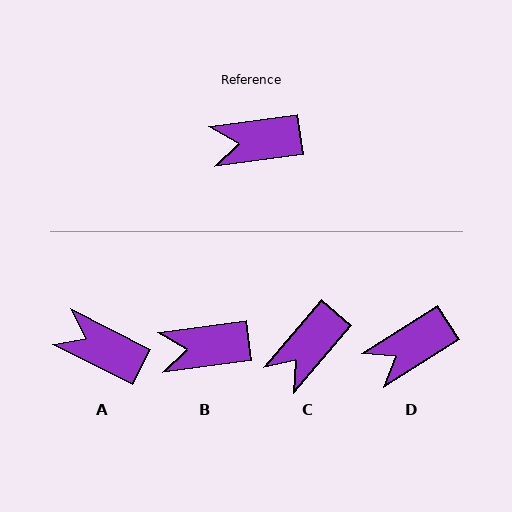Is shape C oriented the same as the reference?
No, it is off by about 41 degrees.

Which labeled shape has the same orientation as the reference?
B.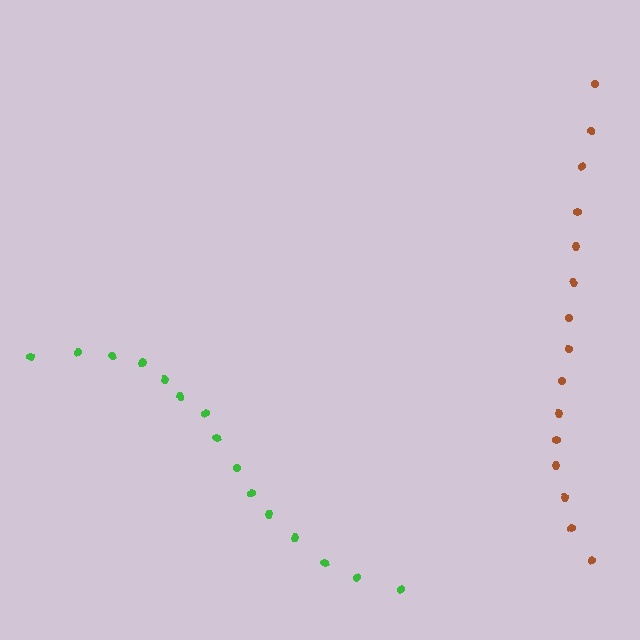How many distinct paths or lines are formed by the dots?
There are 2 distinct paths.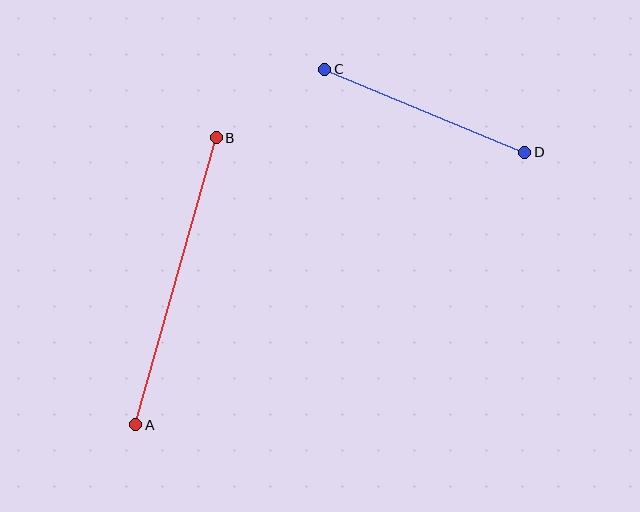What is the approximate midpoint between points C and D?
The midpoint is at approximately (425, 111) pixels.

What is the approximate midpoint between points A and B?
The midpoint is at approximately (176, 281) pixels.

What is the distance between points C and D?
The distance is approximately 217 pixels.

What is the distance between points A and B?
The distance is approximately 298 pixels.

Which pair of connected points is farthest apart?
Points A and B are farthest apart.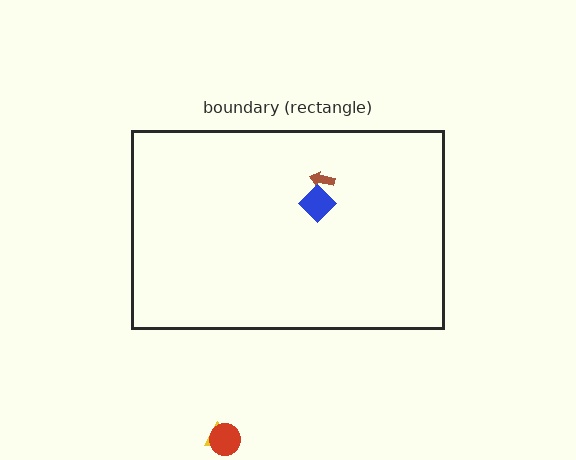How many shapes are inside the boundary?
2 inside, 2 outside.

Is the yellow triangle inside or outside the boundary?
Outside.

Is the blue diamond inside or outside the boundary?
Inside.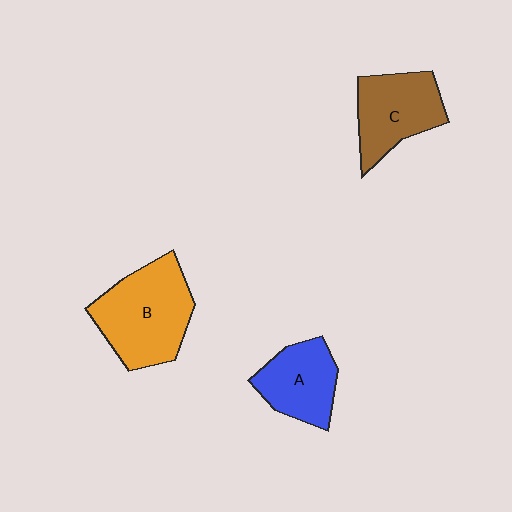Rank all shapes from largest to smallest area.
From largest to smallest: B (orange), C (brown), A (blue).